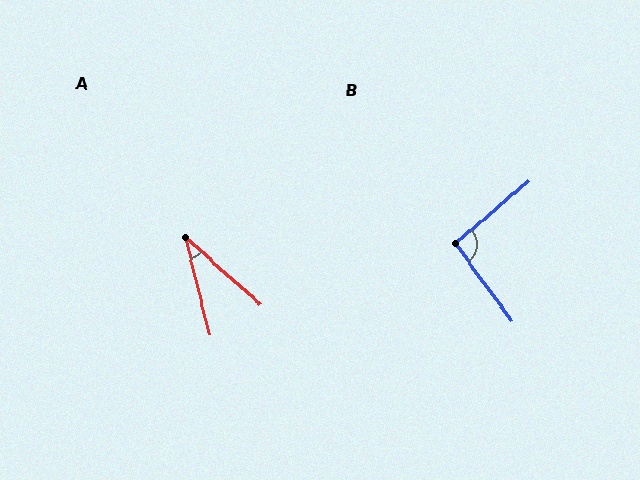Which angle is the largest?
B, at approximately 94 degrees.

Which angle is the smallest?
A, at approximately 34 degrees.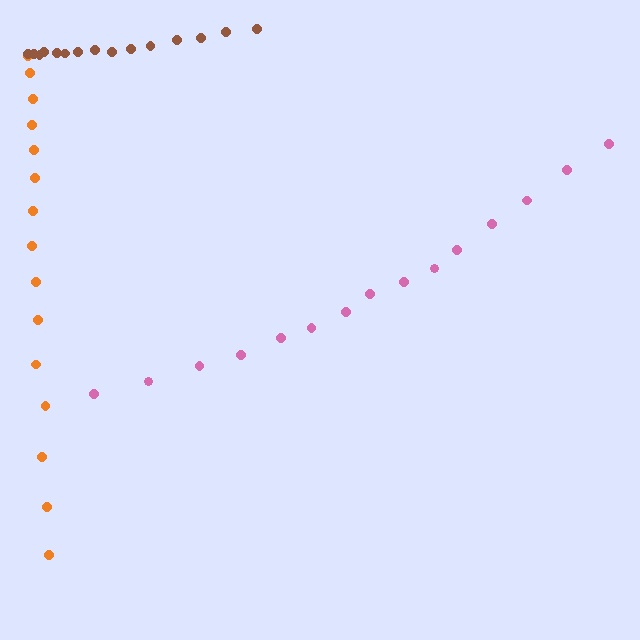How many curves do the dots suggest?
There are 3 distinct paths.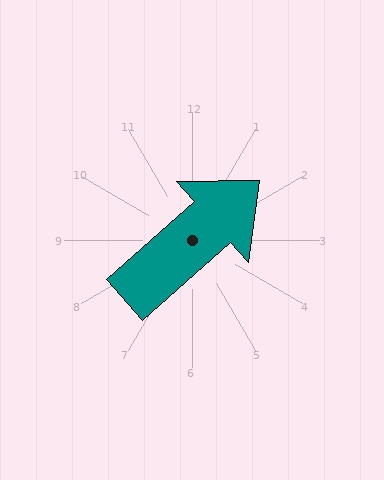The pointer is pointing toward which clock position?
Roughly 2 o'clock.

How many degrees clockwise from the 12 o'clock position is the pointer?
Approximately 48 degrees.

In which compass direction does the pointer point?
Northeast.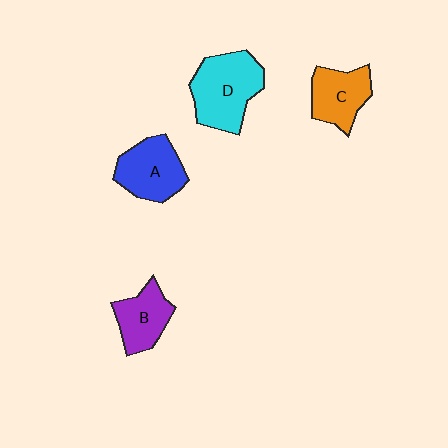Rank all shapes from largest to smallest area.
From largest to smallest: D (cyan), A (blue), C (orange), B (purple).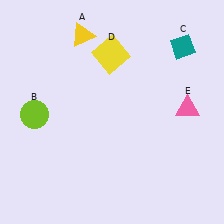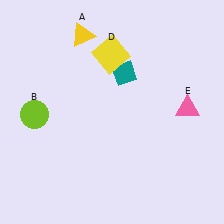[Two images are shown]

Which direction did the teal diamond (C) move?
The teal diamond (C) moved left.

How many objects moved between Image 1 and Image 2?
1 object moved between the two images.